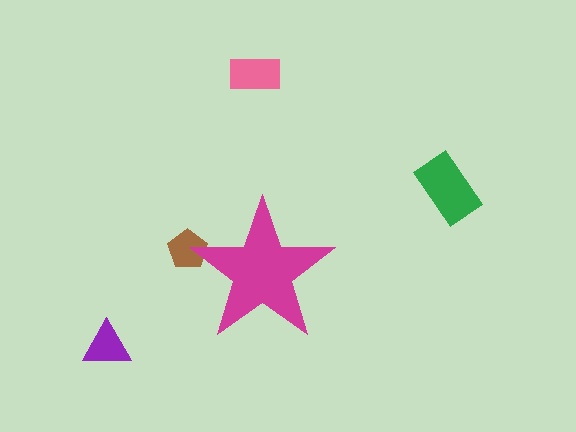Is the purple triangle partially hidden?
No, the purple triangle is fully visible.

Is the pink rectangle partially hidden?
No, the pink rectangle is fully visible.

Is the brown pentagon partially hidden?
Yes, the brown pentagon is partially hidden behind the magenta star.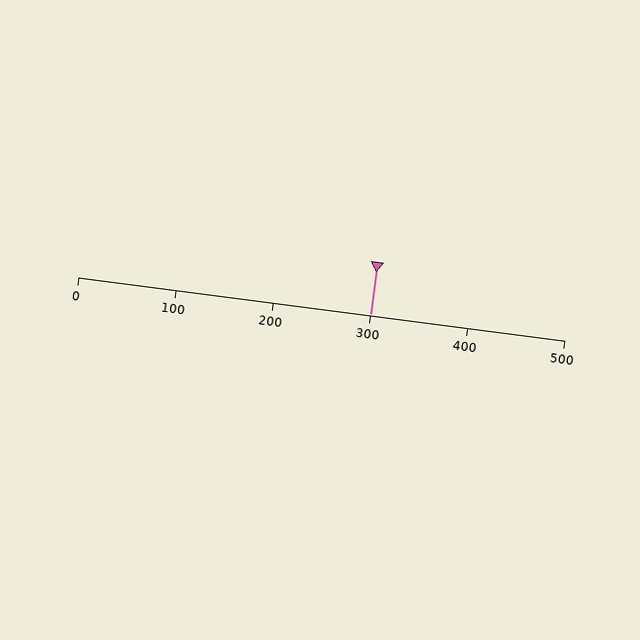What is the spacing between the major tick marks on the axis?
The major ticks are spaced 100 apart.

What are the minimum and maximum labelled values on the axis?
The axis runs from 0 to 500.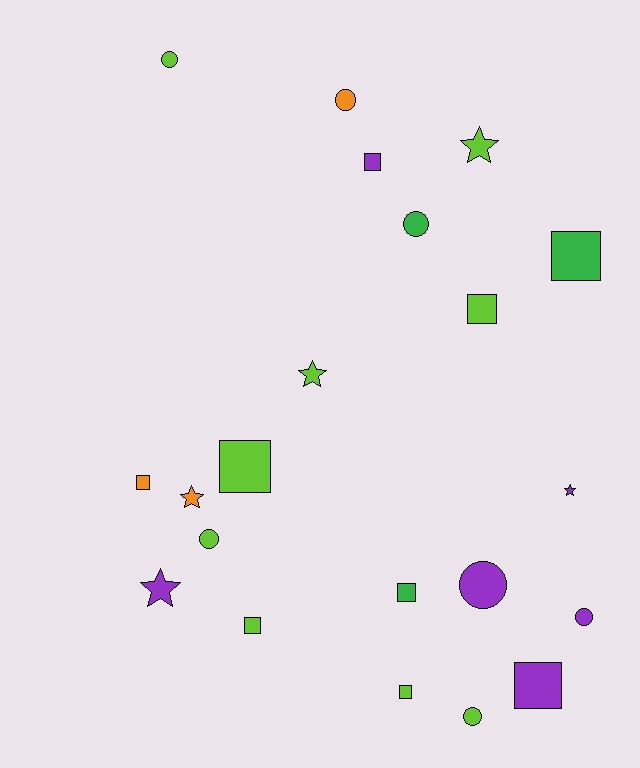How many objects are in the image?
There are 21 objects.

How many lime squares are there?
There are 4 lime squares.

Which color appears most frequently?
Lime, with 9 objects.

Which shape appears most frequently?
Square, with 9 objects.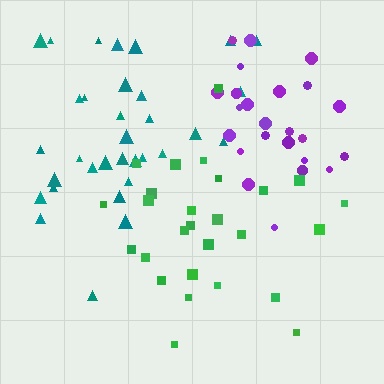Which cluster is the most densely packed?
Purple.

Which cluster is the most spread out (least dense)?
Teal.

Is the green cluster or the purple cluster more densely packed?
Purple.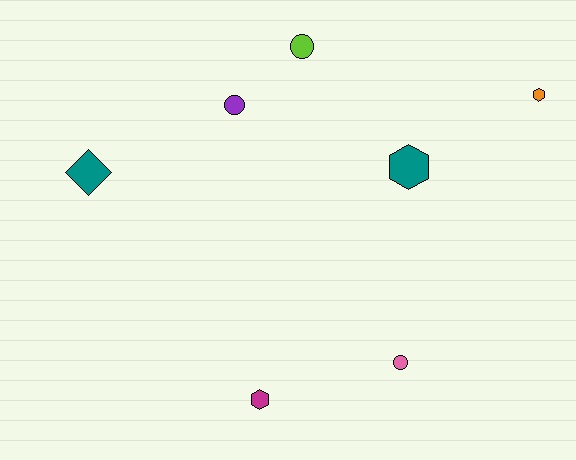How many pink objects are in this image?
There is 1 pink object.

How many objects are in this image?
There are 7 objects.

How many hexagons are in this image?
There are 3 hexagons.